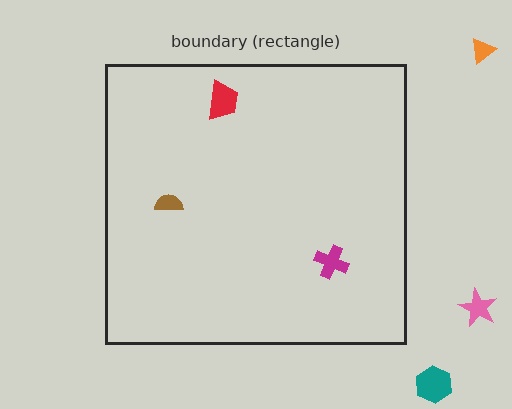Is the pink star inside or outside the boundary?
Outside.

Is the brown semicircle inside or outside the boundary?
Inside.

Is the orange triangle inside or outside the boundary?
Outside.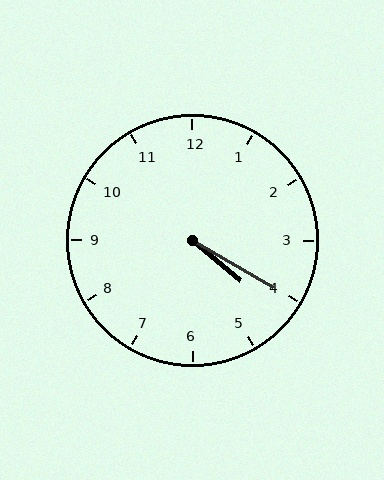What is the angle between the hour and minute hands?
Approximately 10 degrees.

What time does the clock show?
4:20.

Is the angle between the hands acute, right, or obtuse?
It is acute.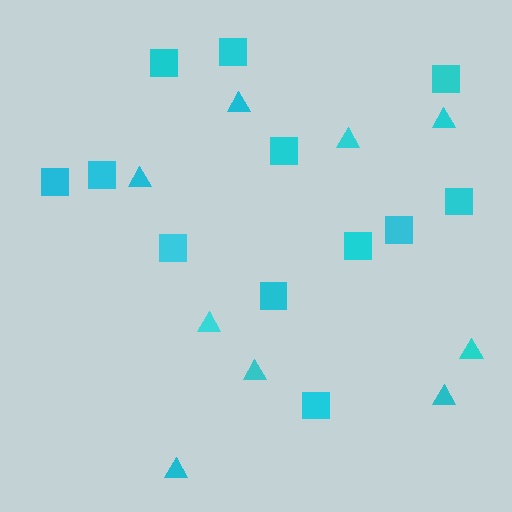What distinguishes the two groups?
There are 2 groups: one group of triangles (9) and one group of squares (12).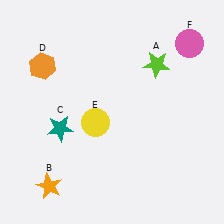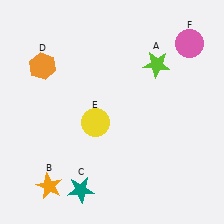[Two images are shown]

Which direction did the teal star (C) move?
The teal star (C) moved down.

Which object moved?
The teal star (C) moved down.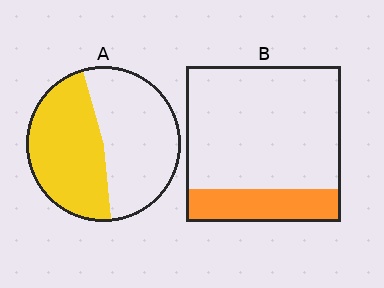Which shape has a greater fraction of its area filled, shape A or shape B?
Shape A.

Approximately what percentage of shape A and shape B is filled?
A is approximately 45% and B is approximately 20%.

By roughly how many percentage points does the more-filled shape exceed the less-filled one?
By roughly 25 percentage points (A over B).